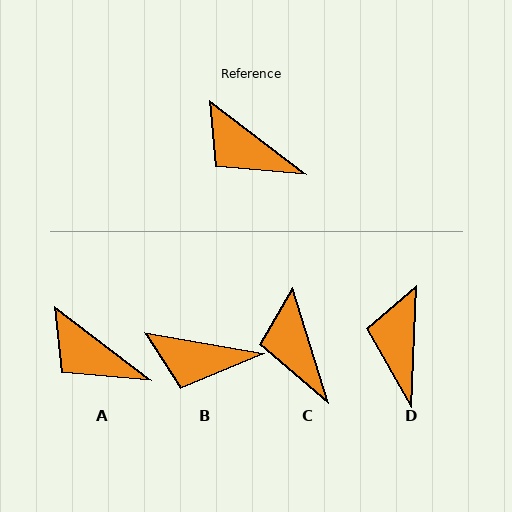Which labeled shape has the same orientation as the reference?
A.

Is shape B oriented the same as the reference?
No, it is off by about 28 degrees.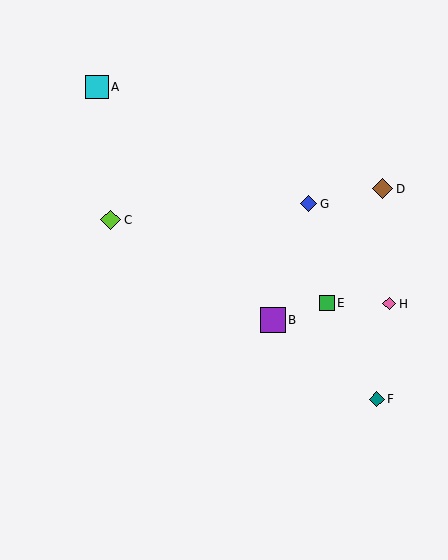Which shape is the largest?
The purple square (labeled B) is the largest.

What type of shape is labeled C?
Shape C is a lime diamond.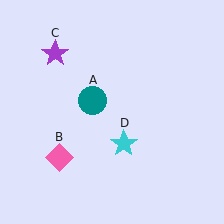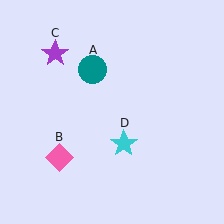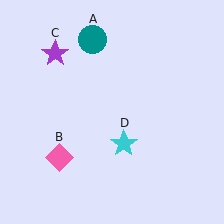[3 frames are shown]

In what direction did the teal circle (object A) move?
The teal circle (object A) moved up.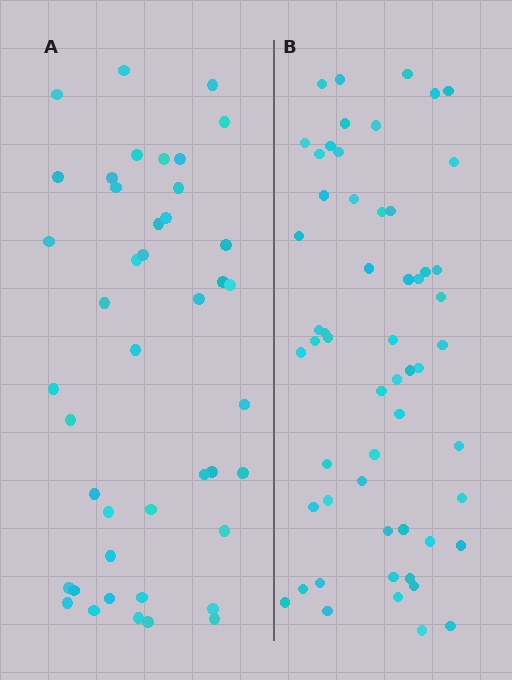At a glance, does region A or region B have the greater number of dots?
Region B (the right region) has more dots.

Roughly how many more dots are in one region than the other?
Region B has approximately 15 more dots than region A.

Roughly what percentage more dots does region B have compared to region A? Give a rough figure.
About 30% more.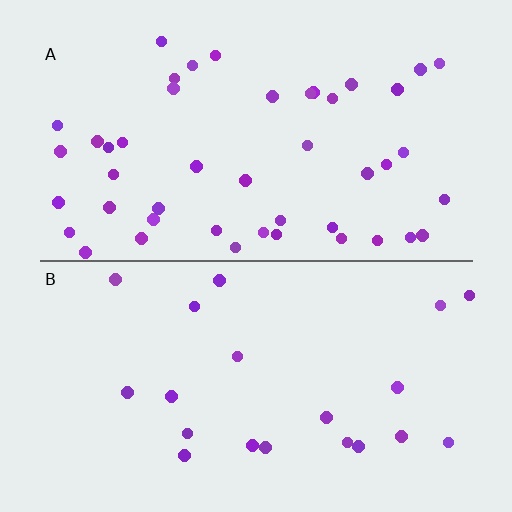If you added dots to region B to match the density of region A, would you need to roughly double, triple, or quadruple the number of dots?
Approximately double.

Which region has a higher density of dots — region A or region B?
A (the top).